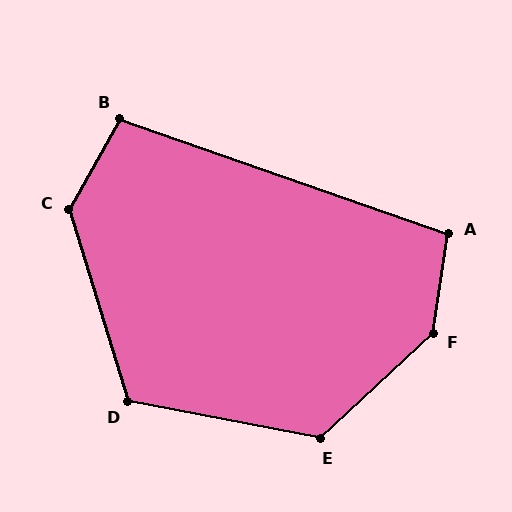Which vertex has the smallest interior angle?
B, at approximately 100 degrees.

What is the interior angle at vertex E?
Approximately 126 degrees (obtuse).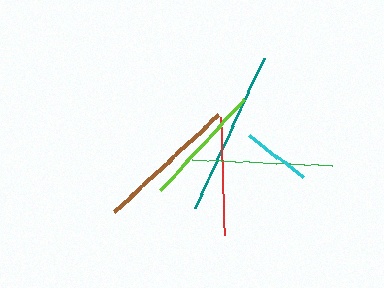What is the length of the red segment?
The red segment is approximately 118 pixels long.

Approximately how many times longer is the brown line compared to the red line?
The brown line is approximately 1.2 times the length of the red line.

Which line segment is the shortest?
The cyan line is the shortest at approximately 68 pixels.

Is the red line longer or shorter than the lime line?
The lime line is longer than the red line.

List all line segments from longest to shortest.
From longest to shortest: teal, brown, green, lime, red, cyan.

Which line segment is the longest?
The teal line is the longest at approximately 165 pixels.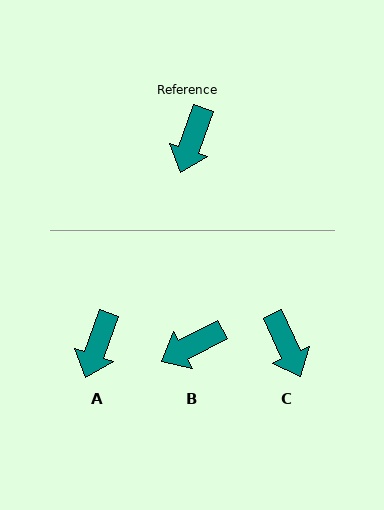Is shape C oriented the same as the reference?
No, it is off by about 44 degrees.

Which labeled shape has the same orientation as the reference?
A.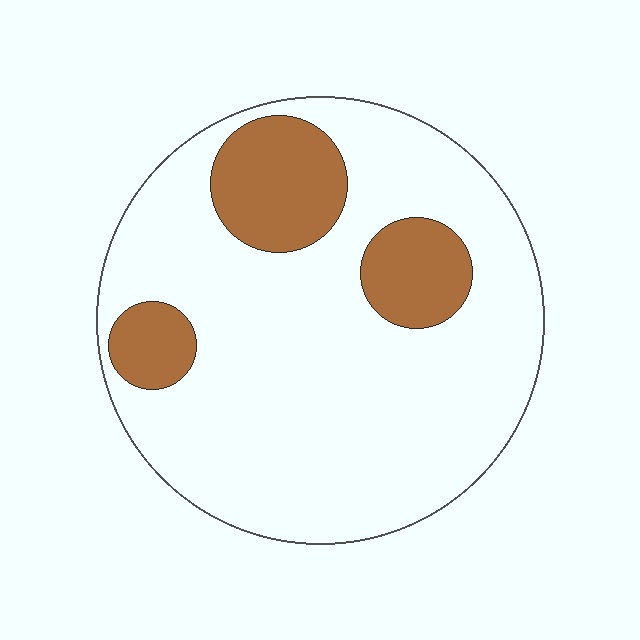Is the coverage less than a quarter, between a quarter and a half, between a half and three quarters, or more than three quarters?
Less than a quarter.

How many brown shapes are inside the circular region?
3.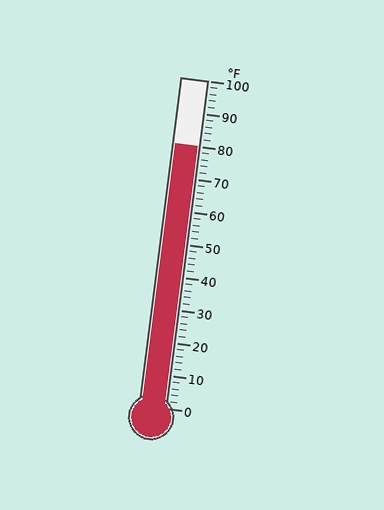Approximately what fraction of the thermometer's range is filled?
The thermometer is filled to approximately 80% of its range.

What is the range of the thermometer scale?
The thermometer scale ranges from 0°F to 100°F.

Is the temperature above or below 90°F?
The temperature is below 90°F.